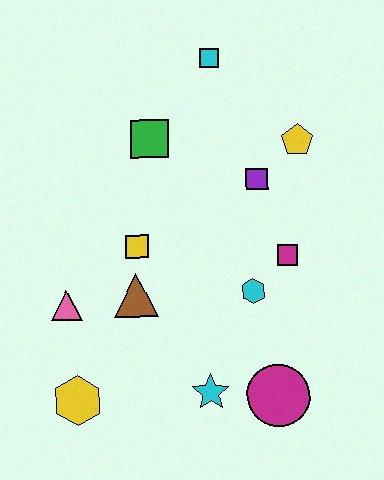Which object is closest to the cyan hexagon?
The magenta square is closest to the cyan hexagon.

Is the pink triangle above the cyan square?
No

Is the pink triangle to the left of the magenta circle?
Yes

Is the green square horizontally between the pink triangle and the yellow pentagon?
Yes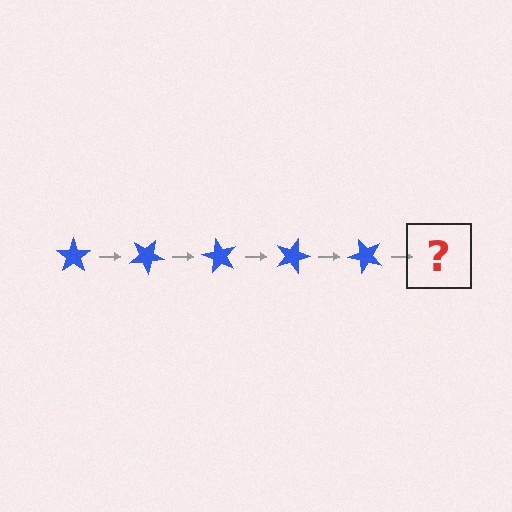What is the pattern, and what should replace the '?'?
The pattern is that the star rotates 30 degrees each step. The '?' should be a blue star rotated 150 degrees.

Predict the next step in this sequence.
The next step is a blue star rotated 150 degrees.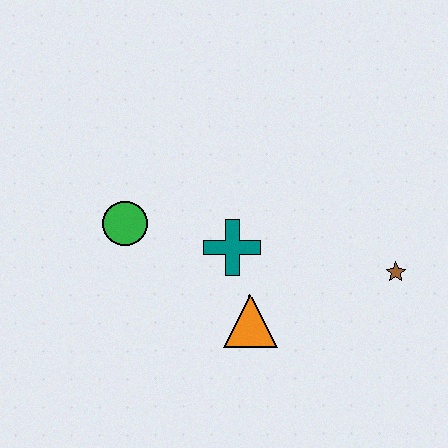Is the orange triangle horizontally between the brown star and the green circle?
Yes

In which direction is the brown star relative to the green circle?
The brown star is to the right of the green circle.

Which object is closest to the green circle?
The teal cross is closest to the green circle.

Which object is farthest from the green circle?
The brown star is farthest from the green circle.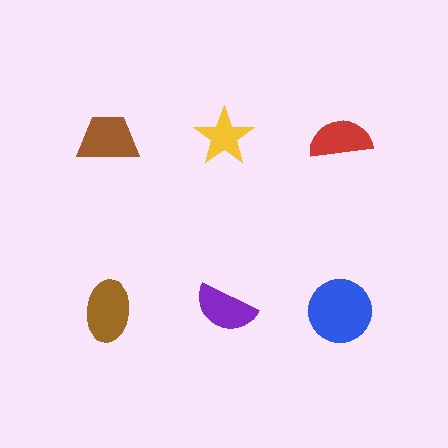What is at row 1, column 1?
A brown trapezoid.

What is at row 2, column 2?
A purple semicircle.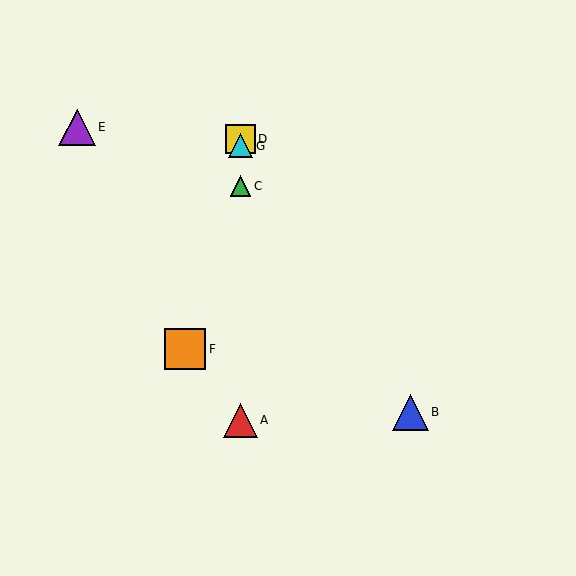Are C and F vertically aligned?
No, C is at x≈241 and F is at x≈185.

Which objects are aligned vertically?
Objects A, C, D, G are aligned vertically.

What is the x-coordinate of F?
Object F is at x≈185.